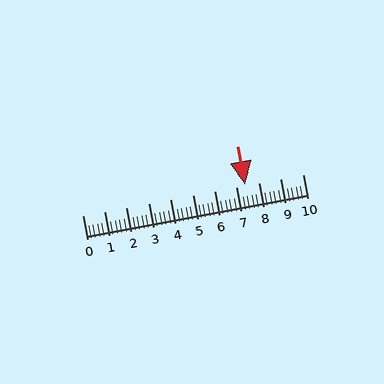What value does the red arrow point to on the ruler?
The red arrow points to approximately 7.4.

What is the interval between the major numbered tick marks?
The major tick marks are spaced 1 units apart.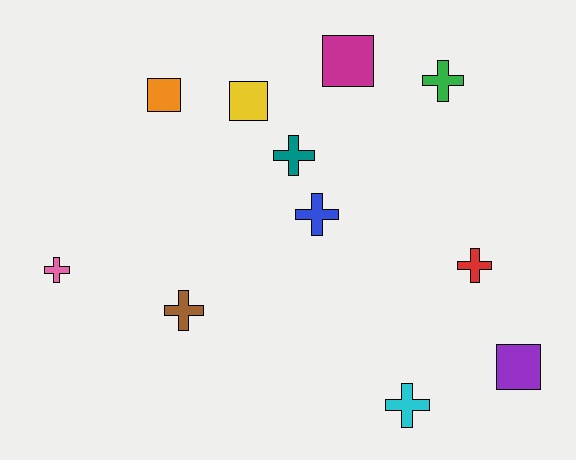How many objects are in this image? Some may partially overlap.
There are 11 objects.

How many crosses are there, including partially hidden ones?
There are 7 crosses.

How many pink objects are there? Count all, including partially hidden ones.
There is 1 pink object.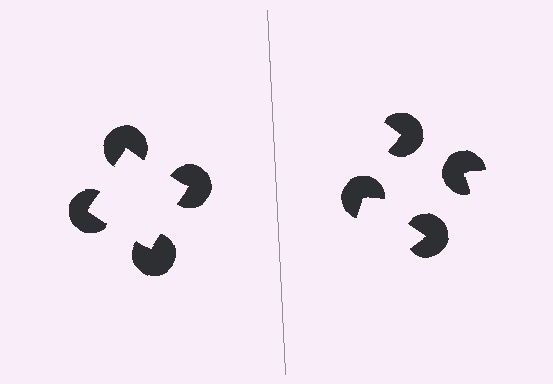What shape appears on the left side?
An illusory square.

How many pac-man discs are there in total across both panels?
8 — 4 on each side.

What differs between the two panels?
The pac-man discs are positioned identically on both sides; only the wedge orientations differ. On the left they align to a square; on the right they are misaligned.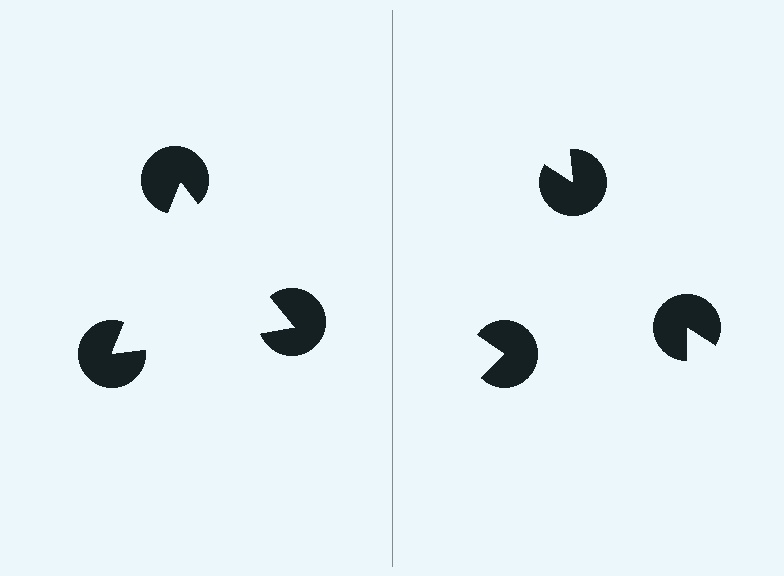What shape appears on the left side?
An illusory triangle.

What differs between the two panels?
The pac-man discs are positioned identically on both sides; only the wedge orientations differ. On the left they align to a triangle; on the right they are misaligned.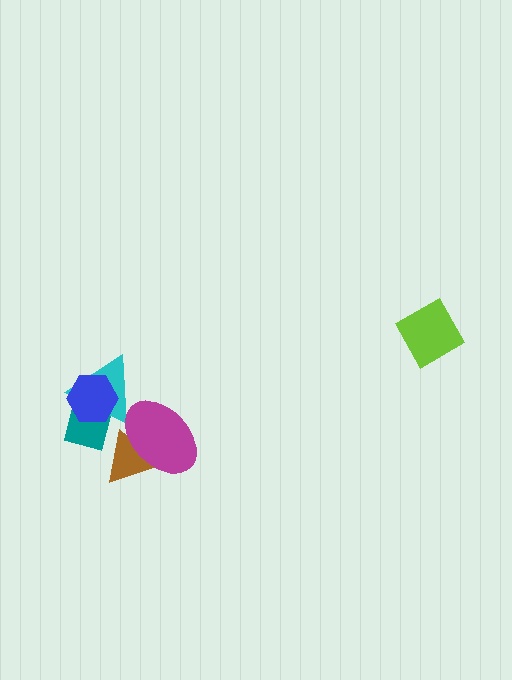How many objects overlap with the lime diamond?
0 objects overlap with the lime diamond.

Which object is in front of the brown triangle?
The magenta ellipse is in front of the brown triangle.